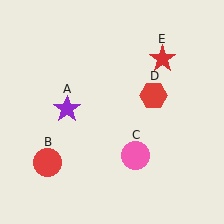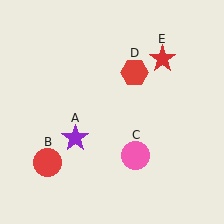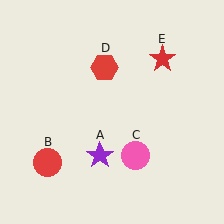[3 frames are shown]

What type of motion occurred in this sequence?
The purple star (object A), red hexagon (object D) rotated counterclockwise around the center of the scene.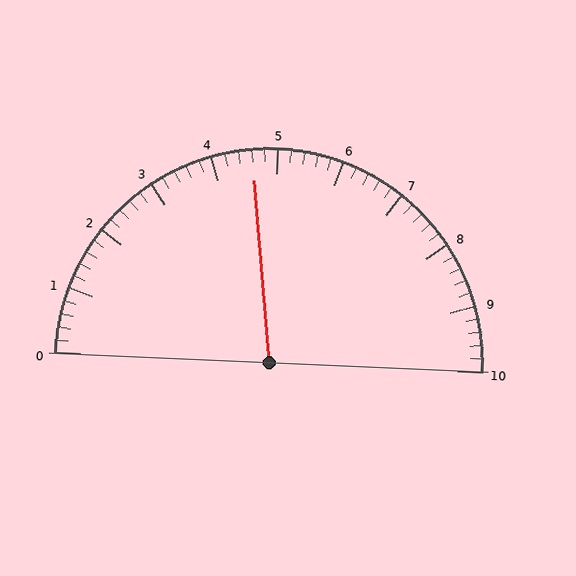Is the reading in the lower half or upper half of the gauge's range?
The reading is in the lower half of the range (0 to 10).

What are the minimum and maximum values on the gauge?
The gauge ranges from 0 to 10.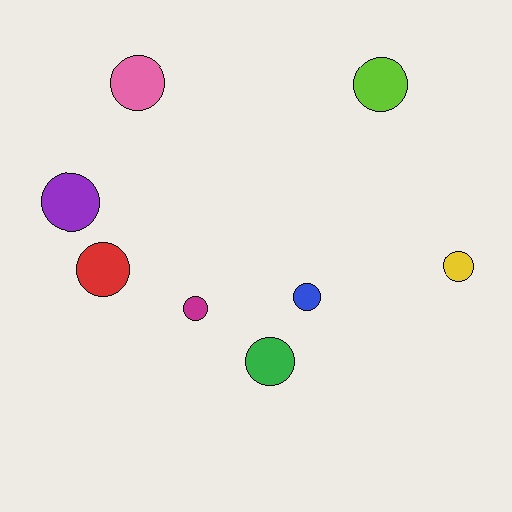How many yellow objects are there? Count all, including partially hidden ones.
There is 1 yellow object.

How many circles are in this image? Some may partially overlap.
There are 8 circles.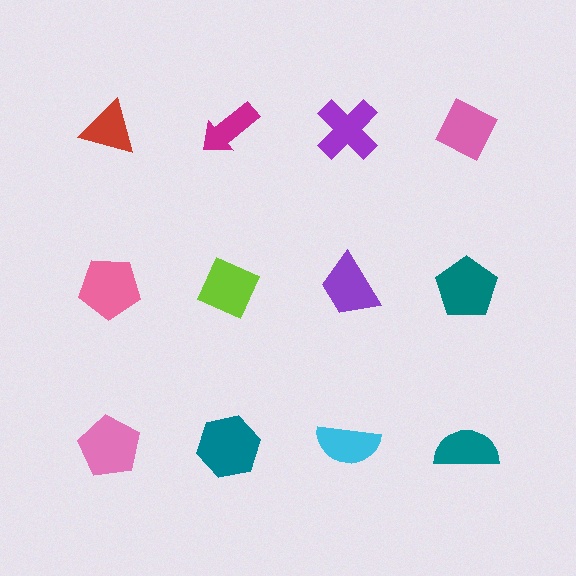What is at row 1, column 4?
A pink diamond.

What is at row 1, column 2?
A magenta arrow.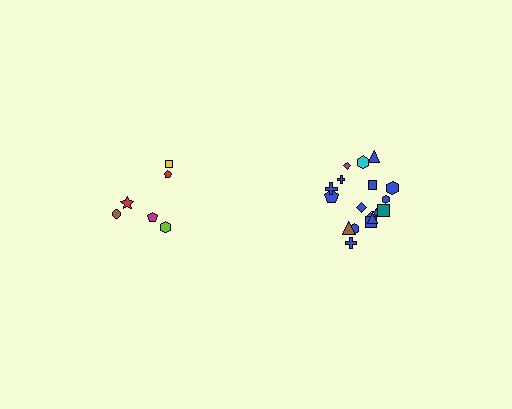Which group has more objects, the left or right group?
The right group.